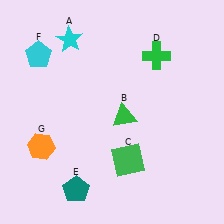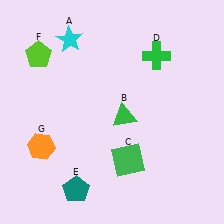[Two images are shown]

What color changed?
The pentagon (F) changed from cyan in Image 1 to lime in Image 2.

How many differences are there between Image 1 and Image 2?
There is 1 difference between the two images.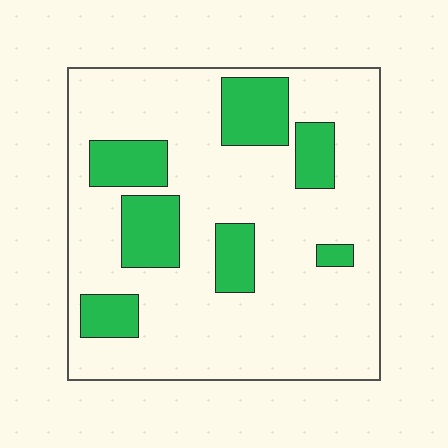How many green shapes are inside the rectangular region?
7.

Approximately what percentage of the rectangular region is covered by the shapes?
Approximately 20%.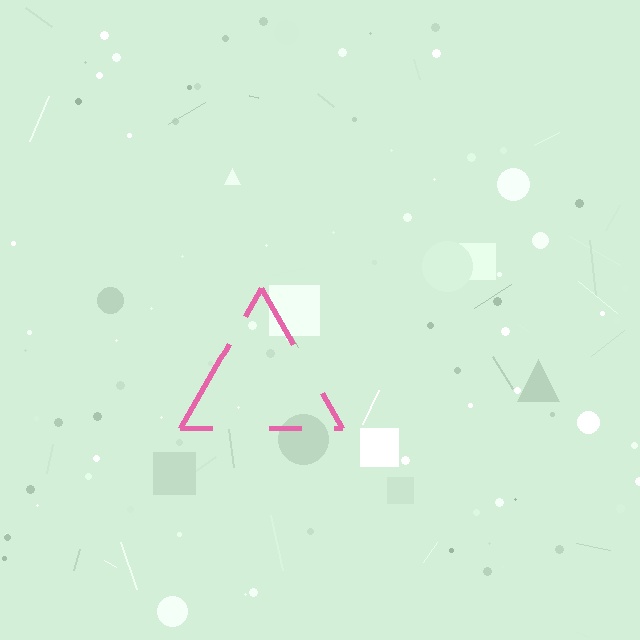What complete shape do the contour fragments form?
The contour fragments form a triangle.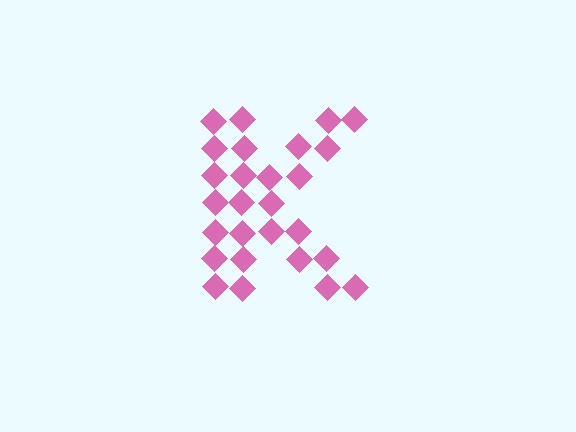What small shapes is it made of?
It is made of small diamonds.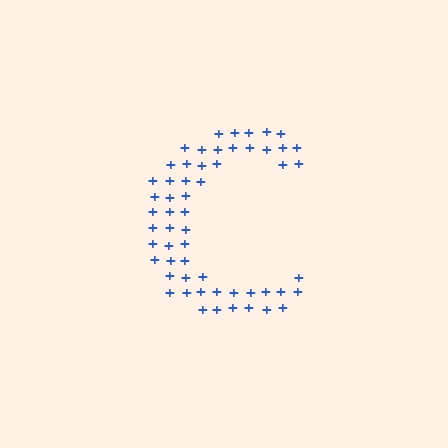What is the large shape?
The large shape is the letter C.